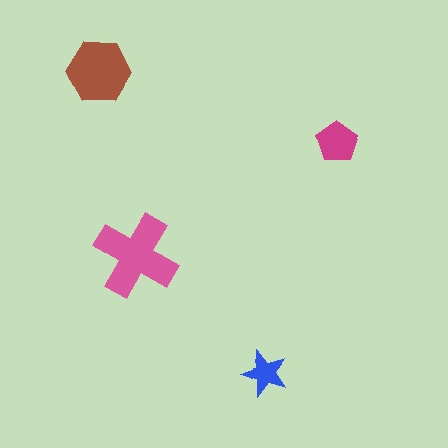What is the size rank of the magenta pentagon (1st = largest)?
3rd.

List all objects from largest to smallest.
The pink cross, the brown hexagon, the magenta pentagon, the blue star.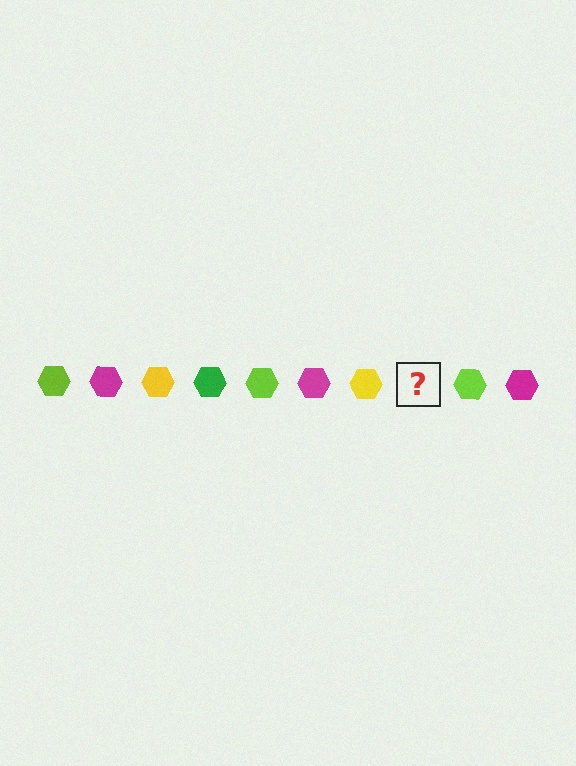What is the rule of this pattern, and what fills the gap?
The rule is that the pattern cycles through lime, magenta, yellow, green hexagons. The gap should be filled with a green hexagon.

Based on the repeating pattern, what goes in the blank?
The blank should be a green hexagon.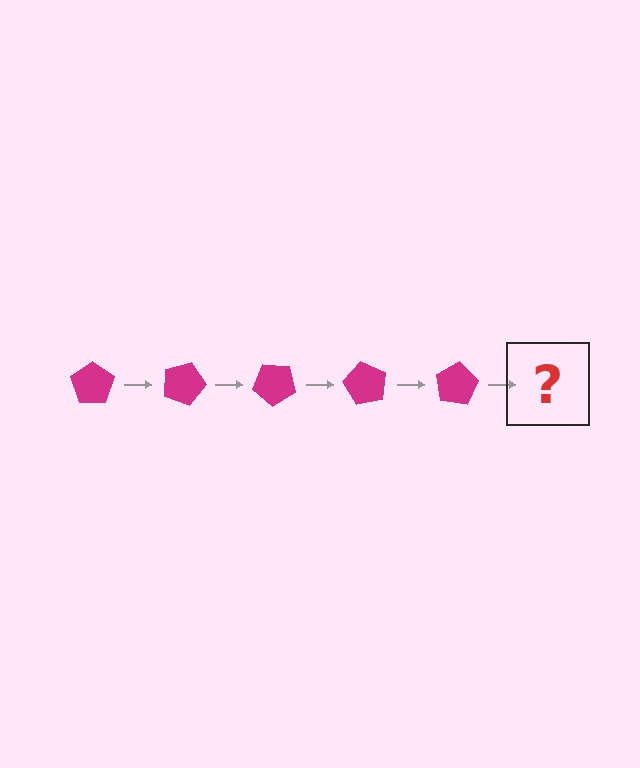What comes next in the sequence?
The next element should be a magenta pentagon rotated 100 degrees.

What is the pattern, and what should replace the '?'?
The pattern is that the pentagon rotates 20 degrees each step. The '?' should be a magenta pentagon rotated 100 degrees.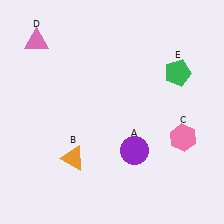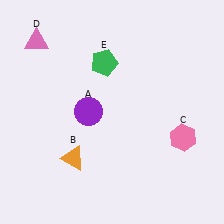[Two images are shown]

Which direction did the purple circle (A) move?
The purple circle (A) moved left.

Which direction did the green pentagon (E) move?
The green pentagon (E) moved left.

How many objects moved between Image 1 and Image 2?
2 objects moved between the two images.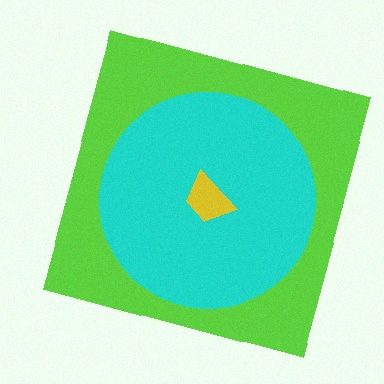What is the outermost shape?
The lime square.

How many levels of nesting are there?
3.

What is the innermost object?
The yellow trapezoid.